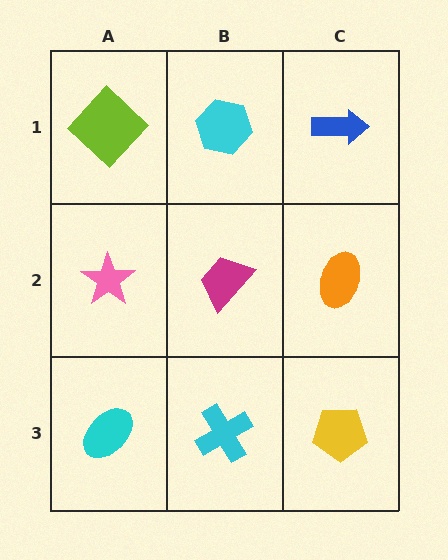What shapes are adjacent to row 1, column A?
A pink star (row 2, column A), a cyan hexagon (row 1, column B).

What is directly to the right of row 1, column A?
A cyan hexagon.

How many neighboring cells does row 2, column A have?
3.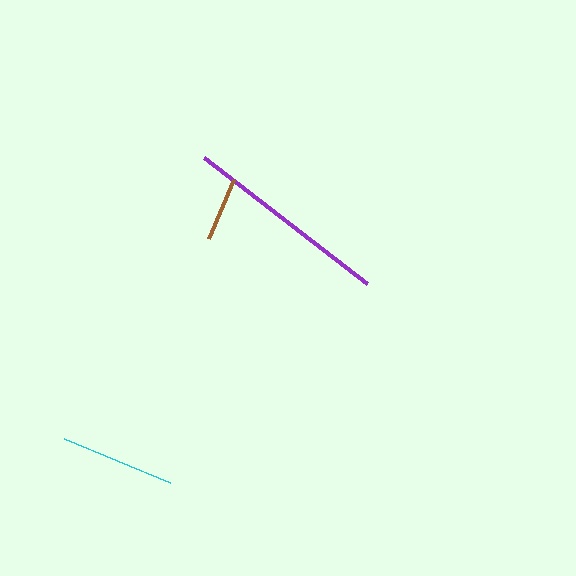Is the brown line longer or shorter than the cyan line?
The cyan line is longer than the brown line.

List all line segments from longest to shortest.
From longest to shortest: purple, cyan, brown.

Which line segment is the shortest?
The brown line is the shortest at approximately 64 pixels.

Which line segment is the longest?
The purple line is the longest at approximately 206 pixels.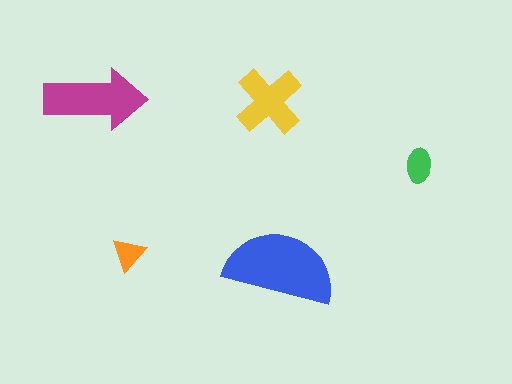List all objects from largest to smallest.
The blue semicircle, the magenta arrow, the yellow cross, the green ellipse, the orange triangle.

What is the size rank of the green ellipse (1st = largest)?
4th.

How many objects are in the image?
There are 5 objects in the image.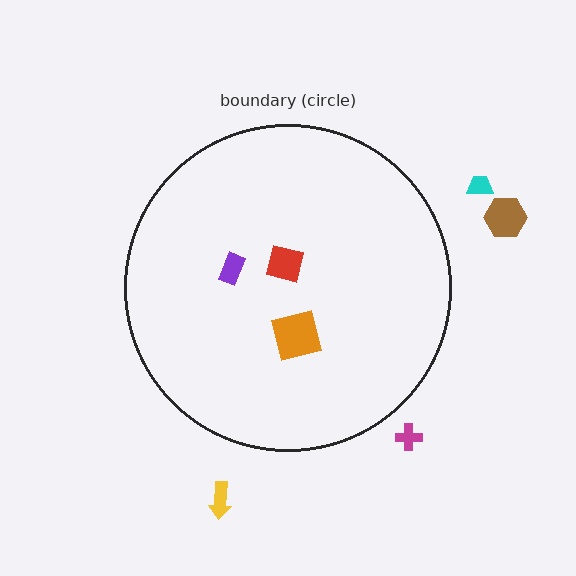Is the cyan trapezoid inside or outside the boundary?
Outside.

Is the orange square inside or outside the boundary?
Inside.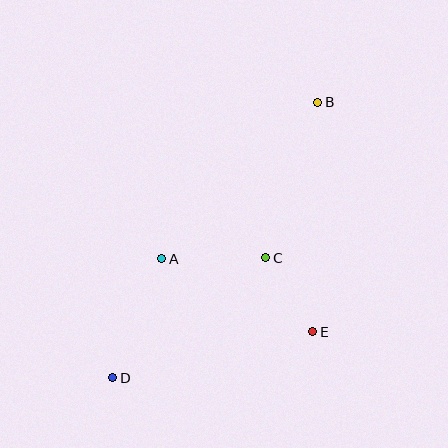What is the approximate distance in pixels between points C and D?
The distance between C and D is approximately 194 pixels.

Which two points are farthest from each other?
Points B and D are farthest from each other.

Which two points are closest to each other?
Points C and E are closest to each other.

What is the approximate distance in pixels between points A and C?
The distance between A and C is approximately 104 pixels.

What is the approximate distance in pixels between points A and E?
The distance between A and E is approximately 168 pixels.